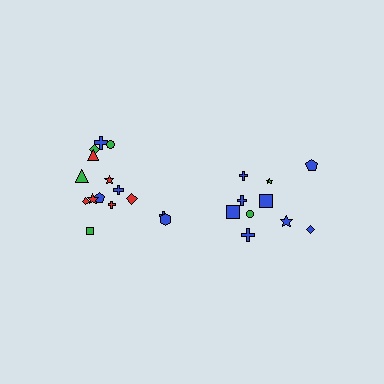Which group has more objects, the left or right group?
The left group.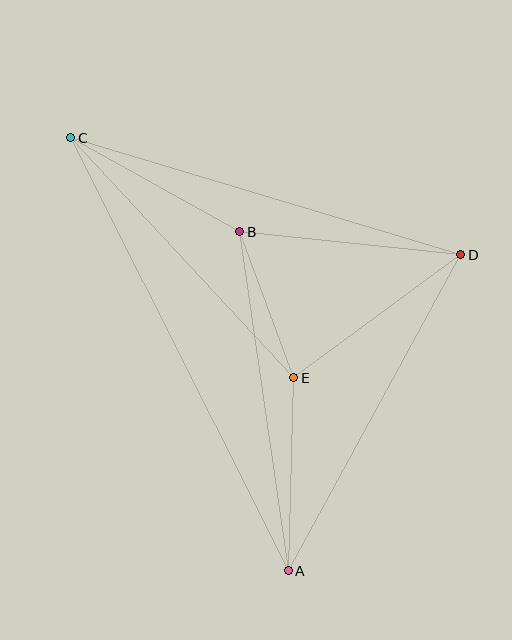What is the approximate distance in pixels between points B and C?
The distance between B and C is approximately 193 pixels.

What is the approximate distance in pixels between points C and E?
The distance between C and E is approximately 327 pixels.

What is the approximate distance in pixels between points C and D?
The distance between C and D is approximately 407 pixels.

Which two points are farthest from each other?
Points A and C are farthest from each other.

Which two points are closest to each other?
Points B and E are closest to each other.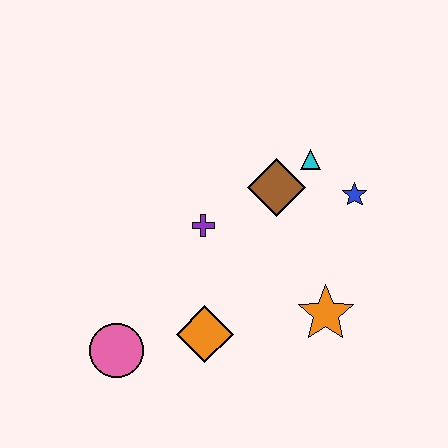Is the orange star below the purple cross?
Yes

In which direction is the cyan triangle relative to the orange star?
The cyan triangle is above the orange star.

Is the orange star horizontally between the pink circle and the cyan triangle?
No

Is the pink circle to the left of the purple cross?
Yes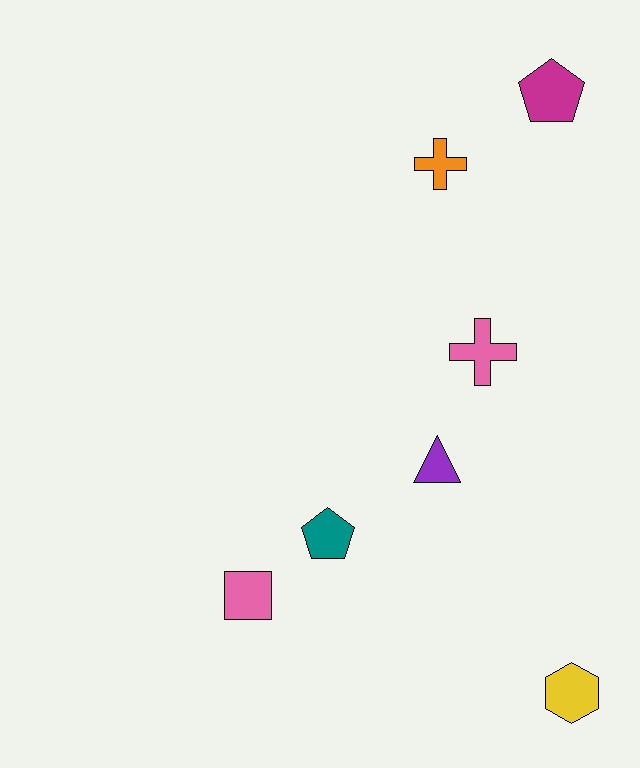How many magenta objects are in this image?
There is 1 magenta object.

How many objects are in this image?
There are 7 objects.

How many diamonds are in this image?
There are no diamonds.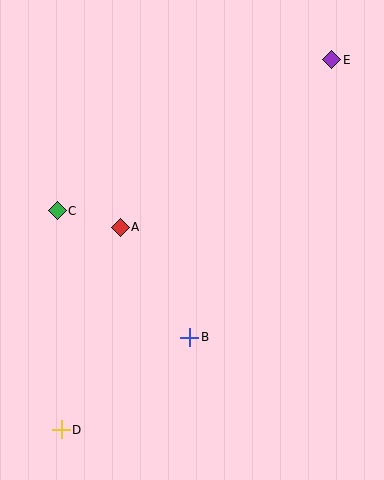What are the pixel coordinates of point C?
Point C is at (57, 211).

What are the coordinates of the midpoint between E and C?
The midpoint between E and C is at (195, 135).